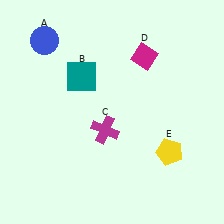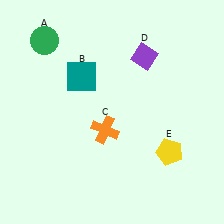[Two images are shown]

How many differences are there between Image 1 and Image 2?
There are 3 differences between the two images.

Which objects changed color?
A changed from blue to green. C changed from magenta to orange. D changed from magenta to purple.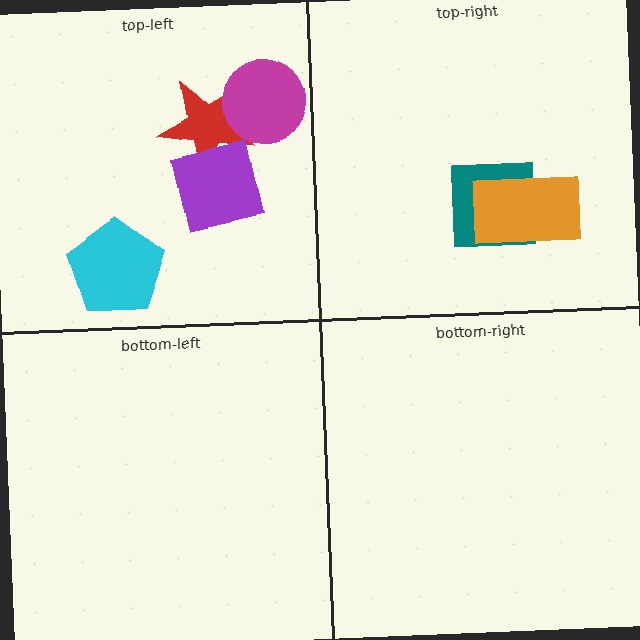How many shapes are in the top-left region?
4.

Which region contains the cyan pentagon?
The top-left region.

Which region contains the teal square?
The top-right region.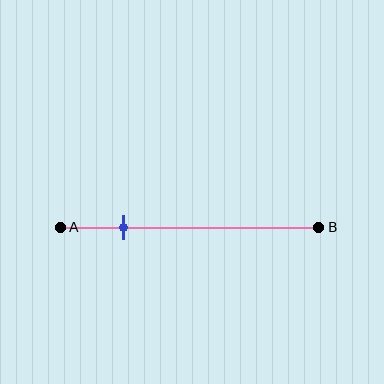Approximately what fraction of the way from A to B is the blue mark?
The blue mark is approximately 25% of the way from A to B.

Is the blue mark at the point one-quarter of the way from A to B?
Yes, the mark is approximately at the one-quarter point.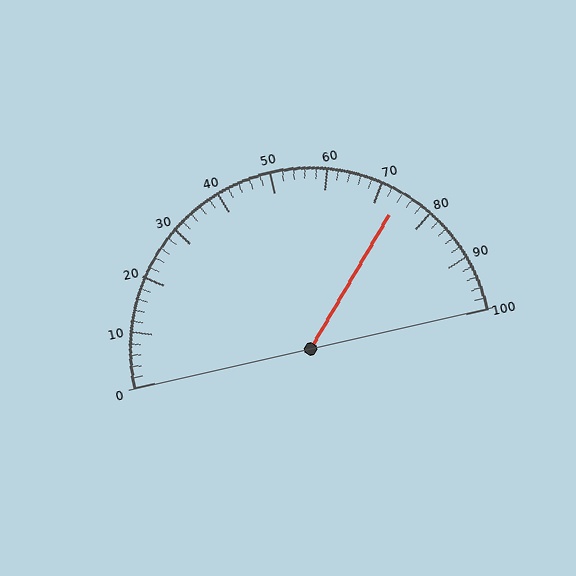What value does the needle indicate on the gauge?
The needle indicates approximately 74.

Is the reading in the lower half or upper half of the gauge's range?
The reading is in the upper half of the range (0 to 100).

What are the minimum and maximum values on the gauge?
The gauge ranges from 0 to 100.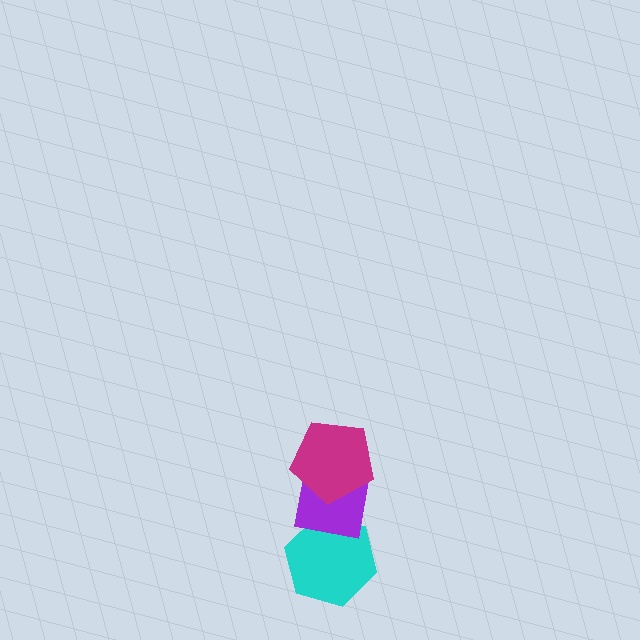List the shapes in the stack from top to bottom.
From top to bottom: the magenta pentagon, the purple square, the cyan hexagon.